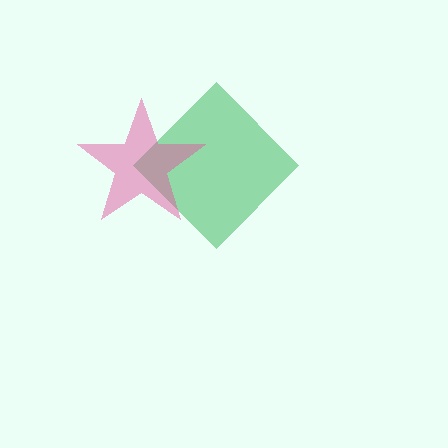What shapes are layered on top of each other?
The layered shapes are: a green diamond, a pink star.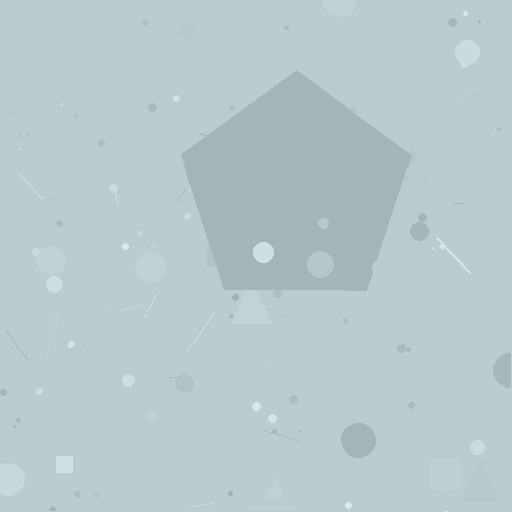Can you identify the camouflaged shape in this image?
The camouflaged shape is a pentagon.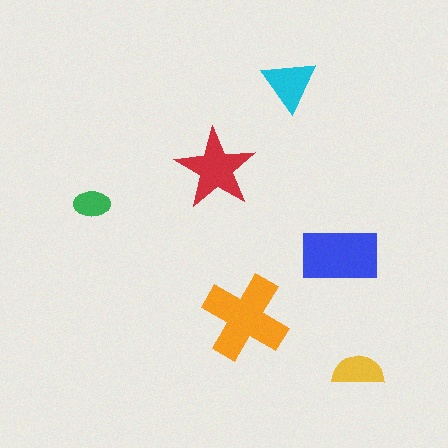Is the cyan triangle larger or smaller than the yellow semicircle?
Larger.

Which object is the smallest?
The green ellipse.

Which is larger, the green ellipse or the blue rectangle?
The blue rectangle.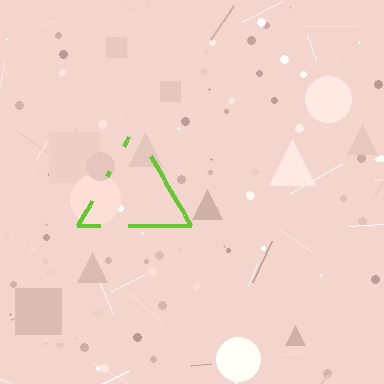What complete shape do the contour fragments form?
The contour fragments form a triangle.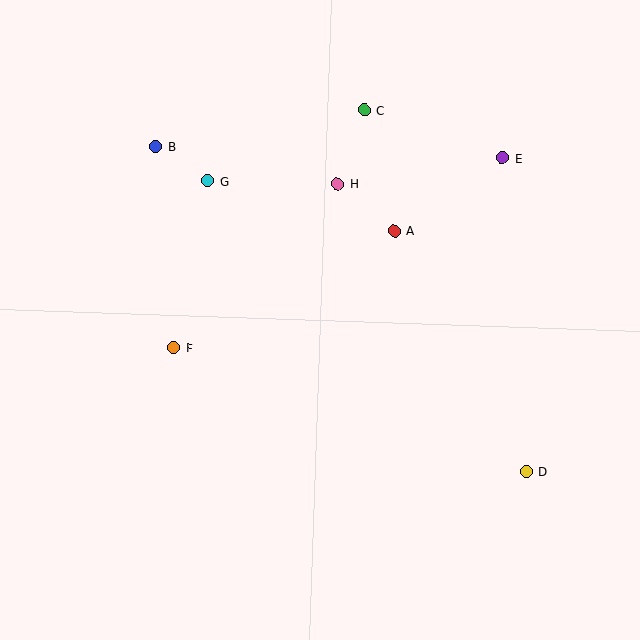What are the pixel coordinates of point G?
Point G is at (208, 181).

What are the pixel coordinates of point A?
Point A is at (394, 231).